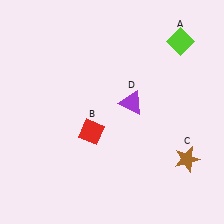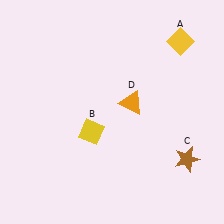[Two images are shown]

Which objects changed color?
A changed from lime to yellow. B changed from red to yellow. D changed from purple to orange.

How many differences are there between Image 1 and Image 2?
There are 3 differences between the two images.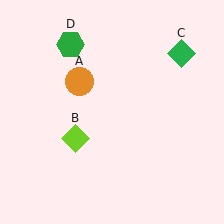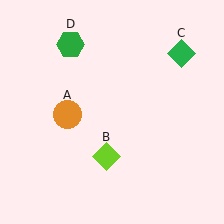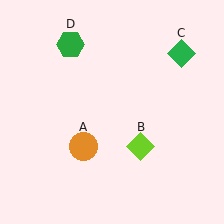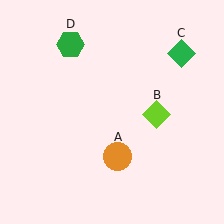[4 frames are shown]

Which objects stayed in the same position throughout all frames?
Green diamond (object C) and green hexagon (object D) remained stationary.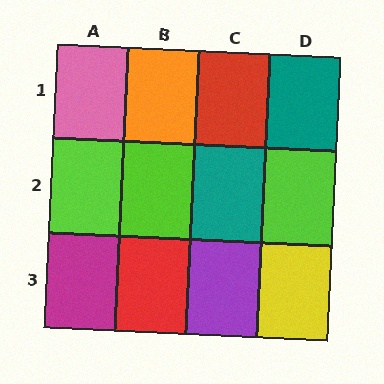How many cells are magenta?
1 cell is magenta.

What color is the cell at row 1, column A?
Pink.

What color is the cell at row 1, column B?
Orange.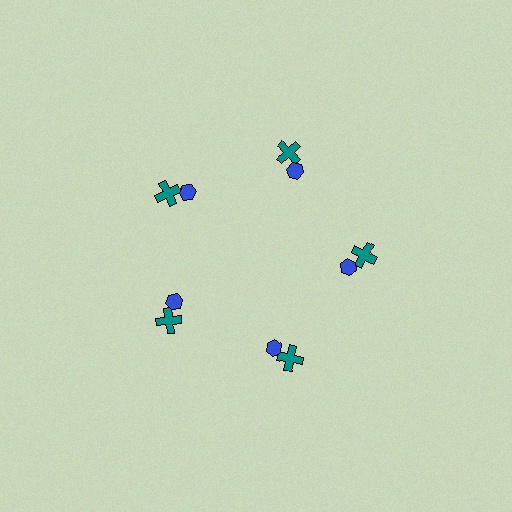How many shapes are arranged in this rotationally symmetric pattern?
There are 10 shapes, arranged in 5 groups of 2.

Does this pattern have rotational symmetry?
Yes, this pattern has 5-fold rotational symmetry. It looks the same after rotating 72 degrees around the center.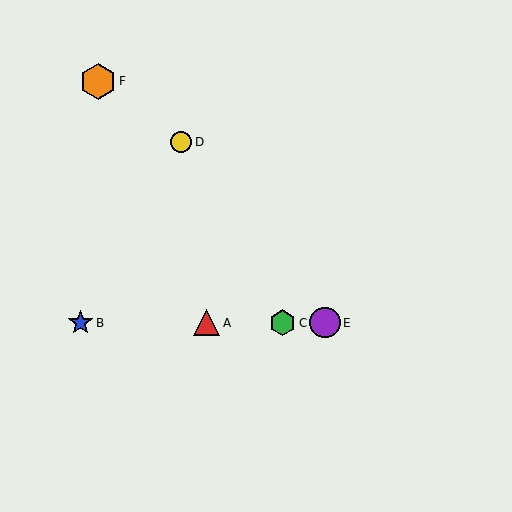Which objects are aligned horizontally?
Objects A, B, C, E are aligned horizontally.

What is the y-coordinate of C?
Object C is at y≈323.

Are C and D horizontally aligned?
No, C is at y≈323 and D is at y≈142.